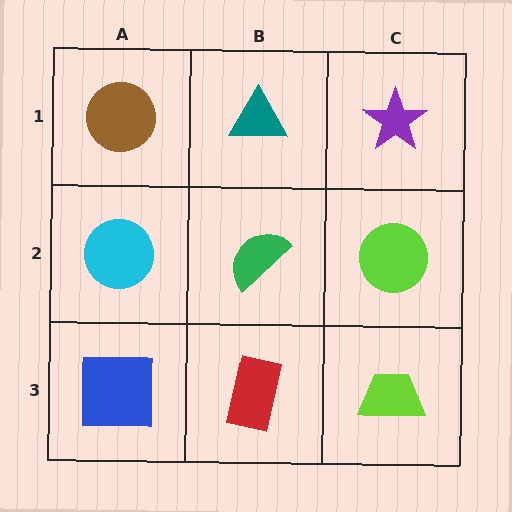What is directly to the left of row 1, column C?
A teal triangle.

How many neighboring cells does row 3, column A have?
2.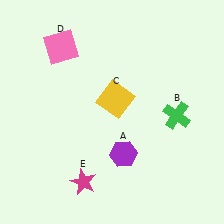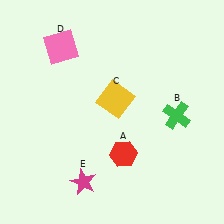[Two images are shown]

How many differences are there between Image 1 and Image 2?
There is 1 difference between the two images.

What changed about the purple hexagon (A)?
In Image 1, A is purple. In Image 2, it changed to red.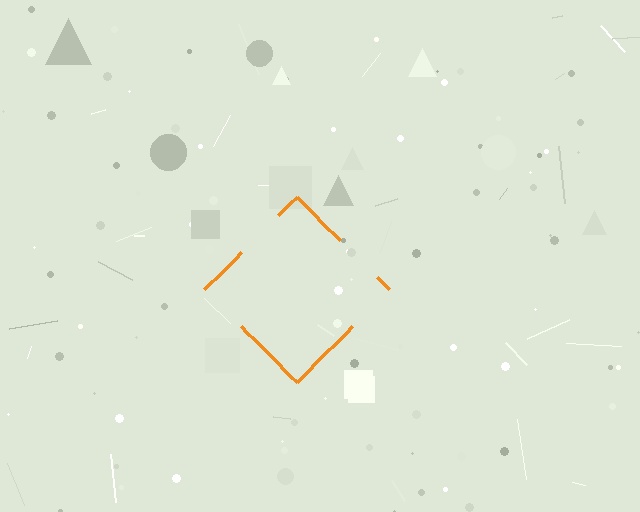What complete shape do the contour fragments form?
The contour fragments form a diamond.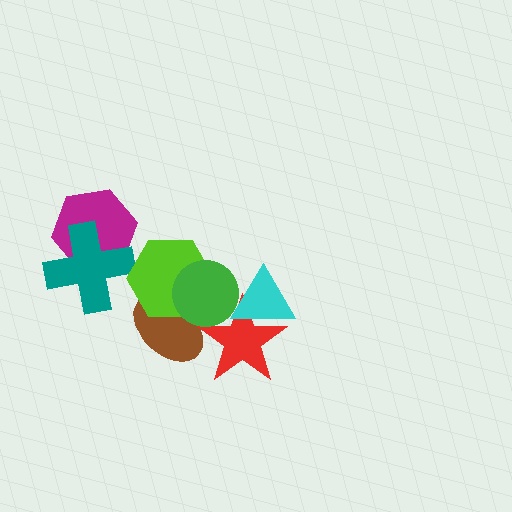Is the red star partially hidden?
Yes, it is partially covered by another shape.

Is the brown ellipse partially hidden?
Yes, it is partially covered by another shape.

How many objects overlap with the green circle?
4 objects overlap with the green circle.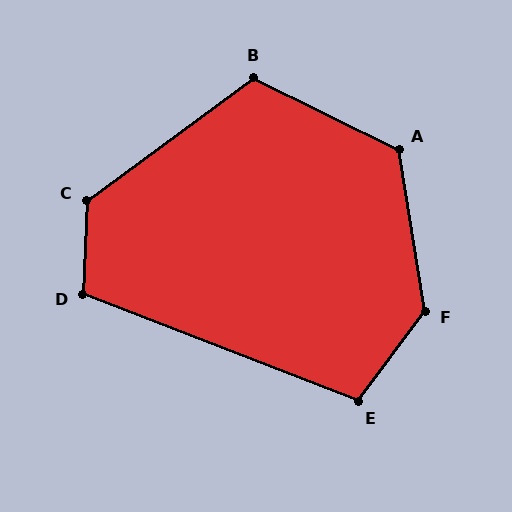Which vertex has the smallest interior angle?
E, at approximately 105 degrees.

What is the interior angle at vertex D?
Approximately 108 degrees (obtuse).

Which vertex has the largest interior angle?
F, at approximately 134 degrees.